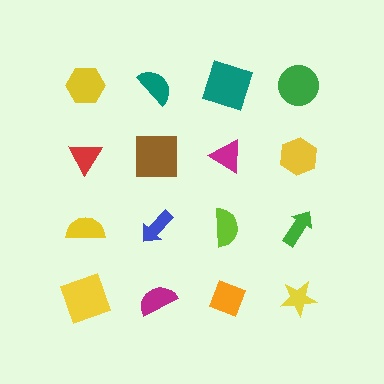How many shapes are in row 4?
4 shapes.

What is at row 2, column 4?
A yellow hexagon.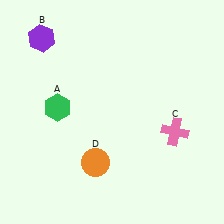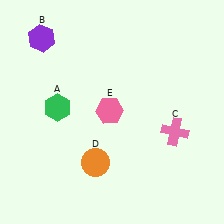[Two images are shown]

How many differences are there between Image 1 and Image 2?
There is 1 difference between the two images.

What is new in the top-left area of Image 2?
A pink hexagon (E) was added in the top-left area of Image 2.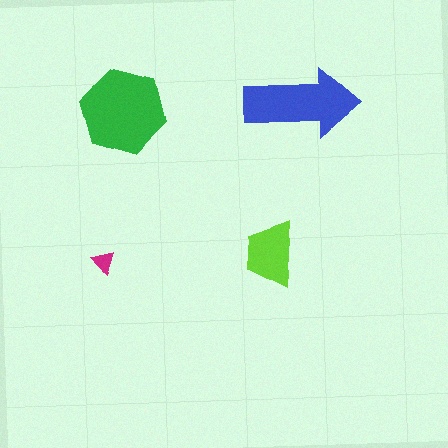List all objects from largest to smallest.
The green hexagon, the blue arrow, the lime trapezoid, the magenta triangle.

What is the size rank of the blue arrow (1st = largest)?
2nd.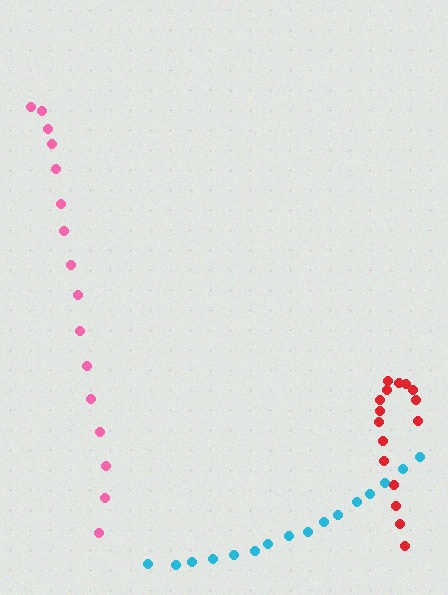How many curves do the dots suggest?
There are 3 distinct paths.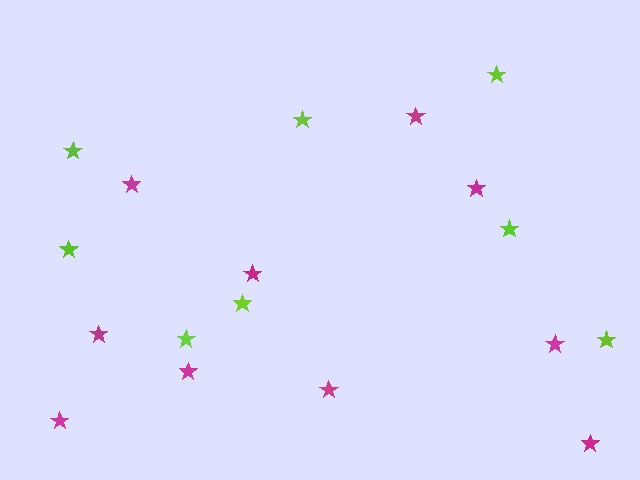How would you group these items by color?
There are 2 groups: one group of magenta stars (10) and one group of lime stars (8).